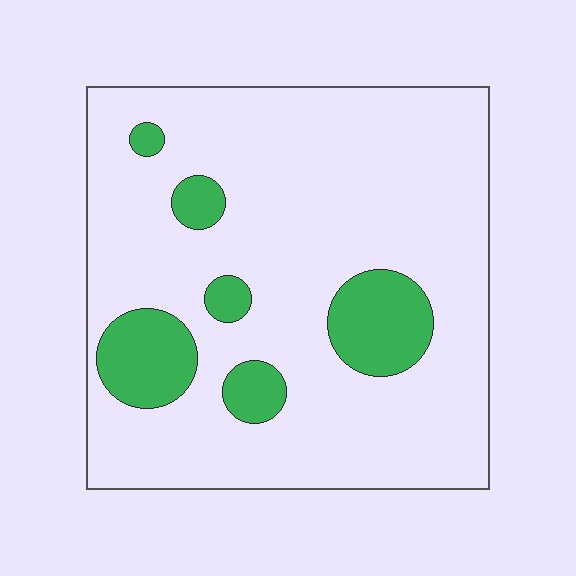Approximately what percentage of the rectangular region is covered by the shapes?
Approximately 15%.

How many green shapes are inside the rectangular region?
6.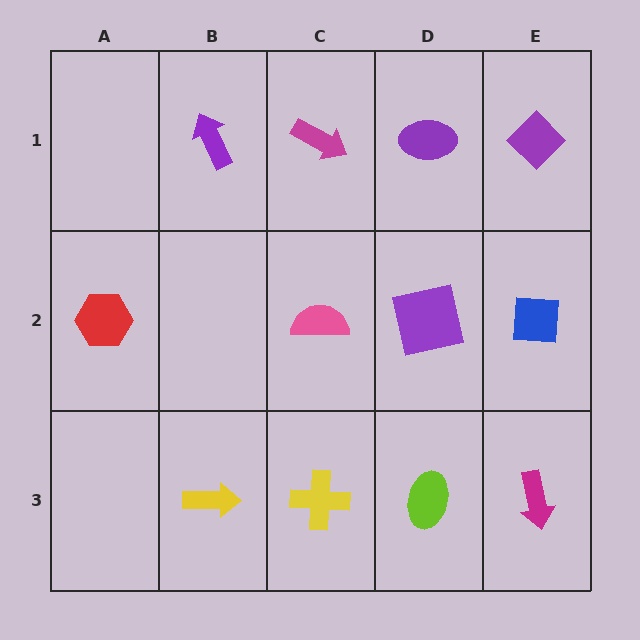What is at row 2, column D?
A purple square.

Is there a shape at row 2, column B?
No, that cell is empty.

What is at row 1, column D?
A purple ellipse.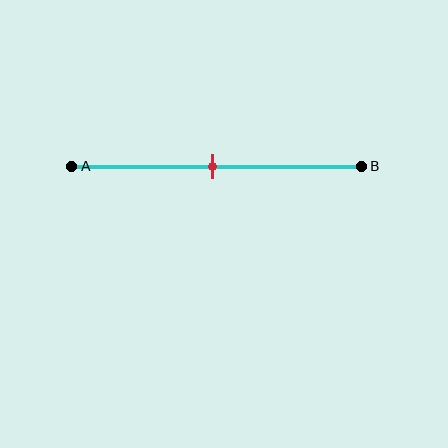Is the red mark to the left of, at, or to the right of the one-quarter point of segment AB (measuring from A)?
The red mark is to the right of the one-quarter point of segment AB.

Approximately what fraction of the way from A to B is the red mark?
The red mark is approximately 50% of the way from A to B.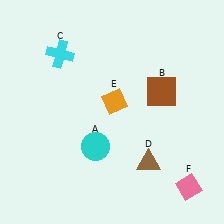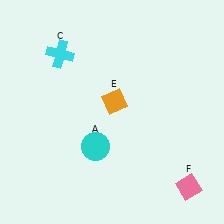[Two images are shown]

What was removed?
The brown square (B), the brown triangle (D) were removed in Image 2.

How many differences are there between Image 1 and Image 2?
There are 2 differences between the two images.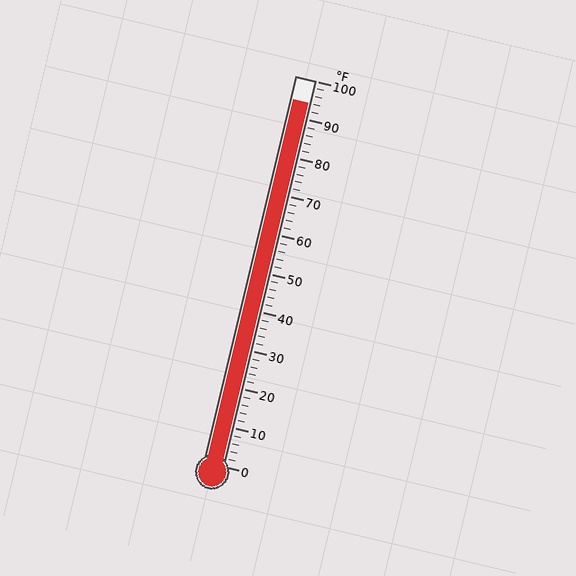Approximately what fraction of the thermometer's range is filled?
The thermometer is filled to approximately 95% of its range.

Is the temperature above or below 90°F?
The temperature is above 90°F.